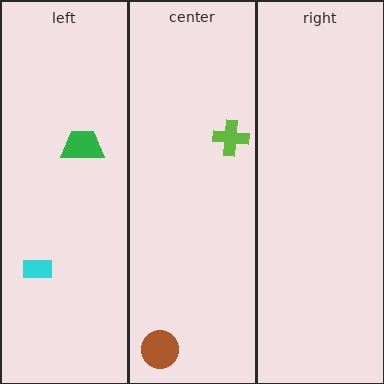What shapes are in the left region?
The cyan rectangle, the green trapezoid.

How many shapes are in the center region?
2.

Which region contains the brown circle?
The center region.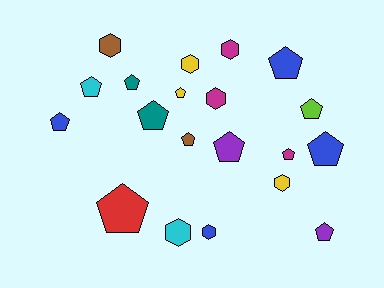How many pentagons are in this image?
There are 13 pentagons.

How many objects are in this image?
There are 20 objects.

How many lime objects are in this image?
There is 1 lime object.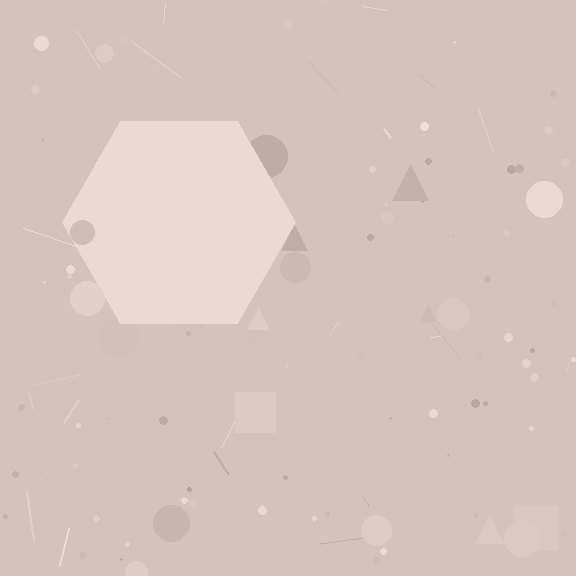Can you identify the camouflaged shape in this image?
The camouflaged shape is a hexagon.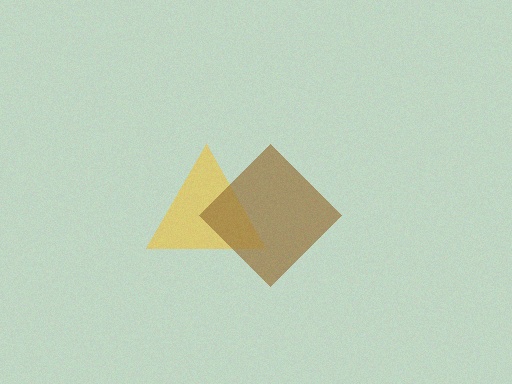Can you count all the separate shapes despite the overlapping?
Yes, there are 2 separate shapes.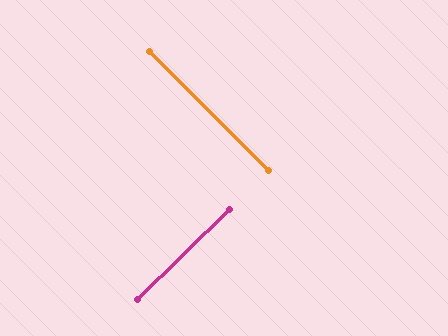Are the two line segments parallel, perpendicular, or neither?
Perpendicular — they meet at approximately 89°.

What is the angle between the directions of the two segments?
Approximately 89 degrees.